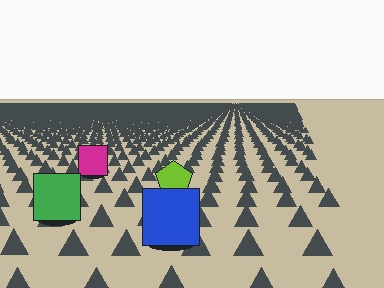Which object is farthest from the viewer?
The magenta square is farthest from the viewer. It appears smaller and the ground texture around it is denser.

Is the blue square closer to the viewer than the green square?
Yes. The blue square is closer — you can tell from the texture gradient: the ground texture is coarser near it.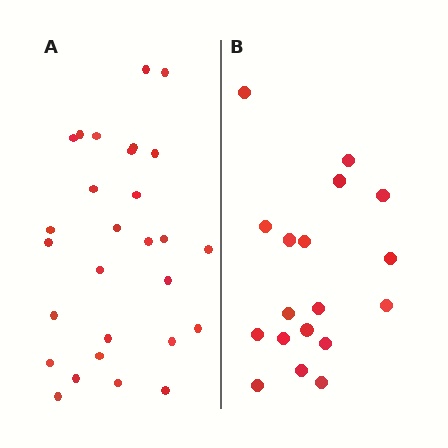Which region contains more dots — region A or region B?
Region A (the left region) has more dots.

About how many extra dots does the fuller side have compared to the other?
Region A has roughly 10 or so more dots than region B.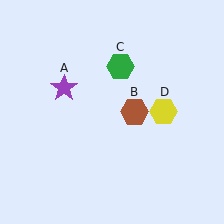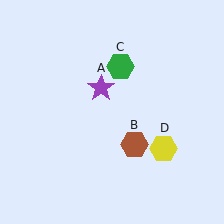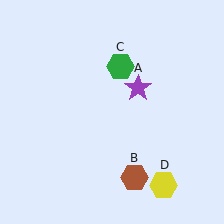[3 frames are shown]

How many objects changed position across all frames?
3 objects changed position: purple star (object A), brown hexagon (object B), yellow hexagon (object D).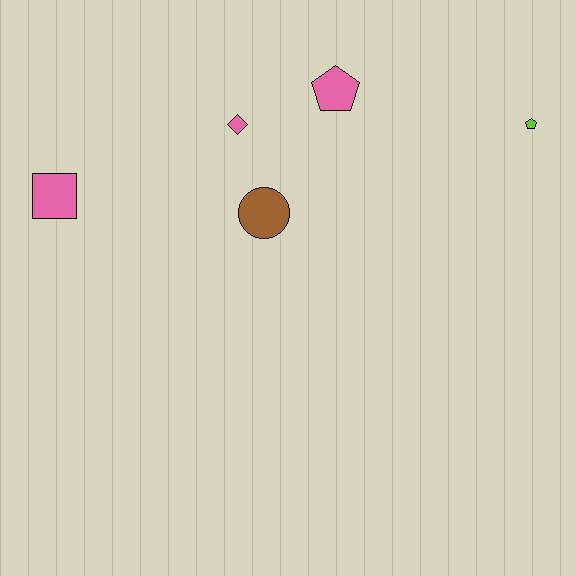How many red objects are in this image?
There are no red objects.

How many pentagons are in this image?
There are 2 pentagons.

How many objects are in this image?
There are 5 objects.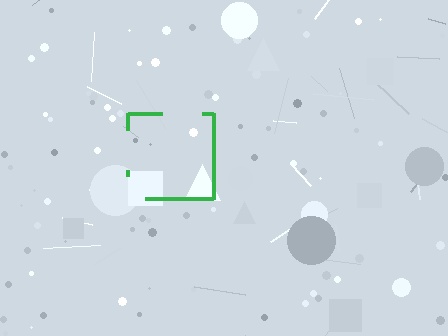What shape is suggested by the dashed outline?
The dashed outline suggests a square.